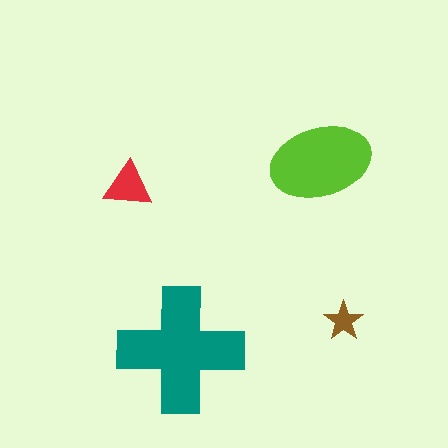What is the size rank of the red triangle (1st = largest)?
3rd.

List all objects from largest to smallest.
The teal cross, the lime ellipse, the red triangle, the brown star.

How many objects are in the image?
There are 4 objects in the image.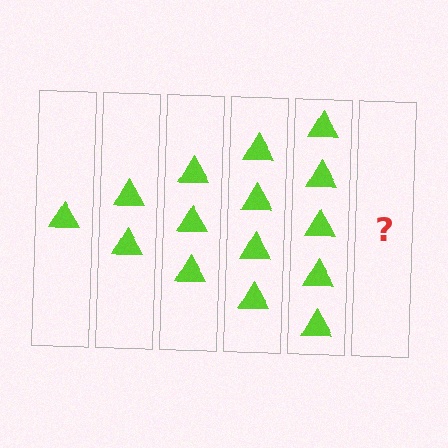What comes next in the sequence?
The next element should be 6 triangles.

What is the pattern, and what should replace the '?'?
The pattern is that each step adds one more triangle. The '?' should be 6 triangles.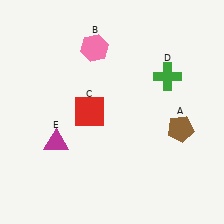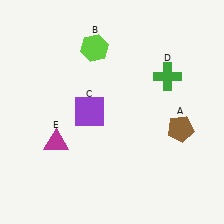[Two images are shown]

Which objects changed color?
B changed from pink to lime. C changed from red to purple.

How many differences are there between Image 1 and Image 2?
There are 2 differences between the two images.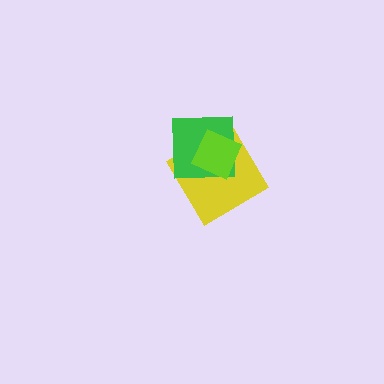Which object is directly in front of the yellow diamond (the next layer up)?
The green square is directly in front of the yellow diamond.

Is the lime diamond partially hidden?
No, no other shape covers it.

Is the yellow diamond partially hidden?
Yes, it is partially covered by another shape.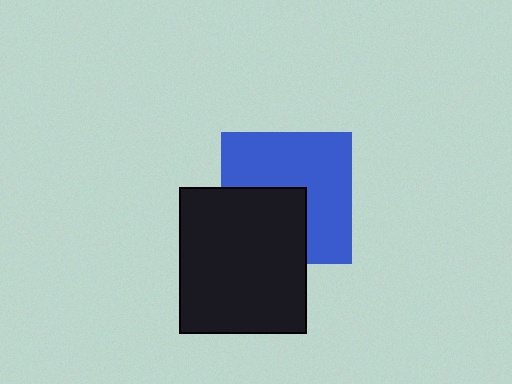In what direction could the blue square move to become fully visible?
The blue square could move toward the upper-right. That would shift it out from behind the black rectangle entirely.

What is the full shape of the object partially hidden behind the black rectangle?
The partially hidden object is a blue square.